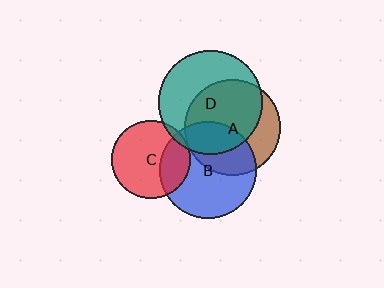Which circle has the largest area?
Circle D (teal).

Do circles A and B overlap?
Yes.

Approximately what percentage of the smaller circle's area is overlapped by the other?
Approximately 40%.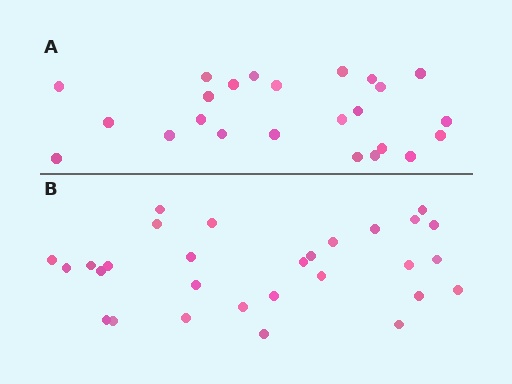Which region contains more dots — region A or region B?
Region B (the bottom region) has more dots.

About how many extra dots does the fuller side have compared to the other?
Region B has about 5 more dots than region A.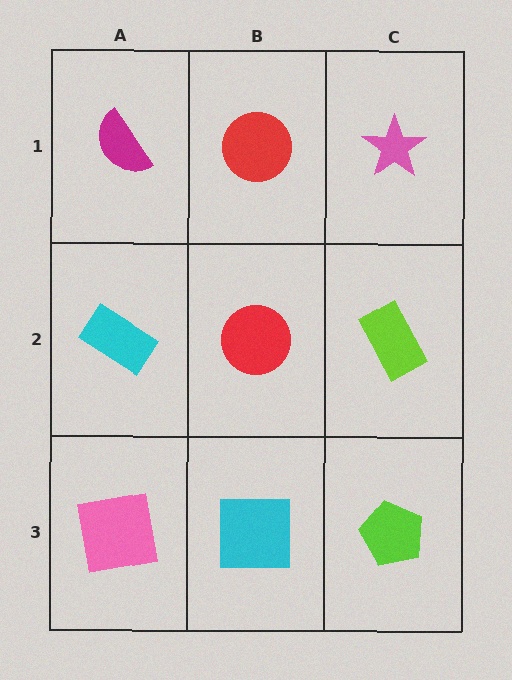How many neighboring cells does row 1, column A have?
2.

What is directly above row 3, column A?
A cyan rectangle.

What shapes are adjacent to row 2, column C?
A pink star (row 1, column C), a lime pentagon (row 3, column C), a red circle (row 2, column B).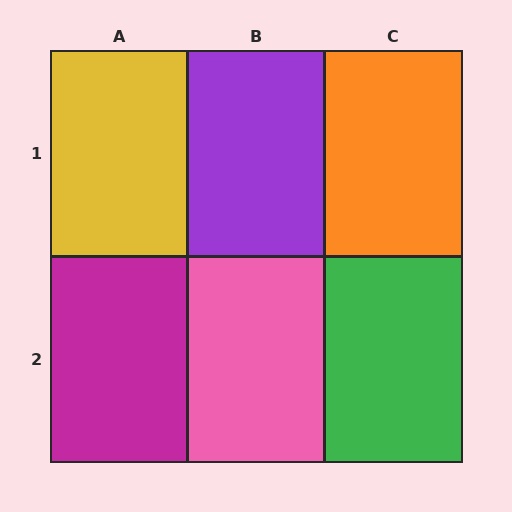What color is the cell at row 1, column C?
Orange.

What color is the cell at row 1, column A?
Yellow.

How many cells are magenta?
1 cell is magenta.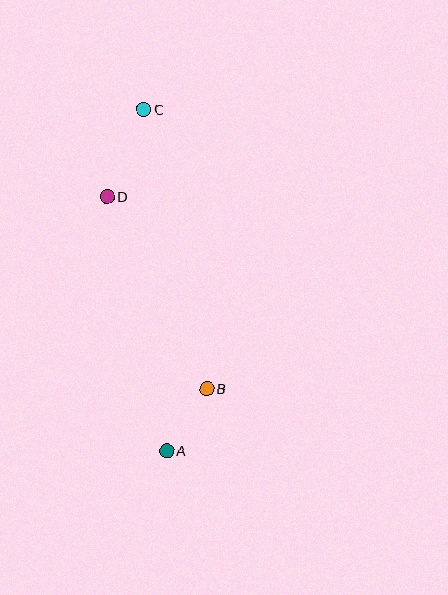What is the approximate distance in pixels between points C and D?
The distance between C and D is approximately 95 pixels.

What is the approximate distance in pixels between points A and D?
The distance between A and D is approximately 262 pixels.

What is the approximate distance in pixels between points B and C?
The distance between B and C is approximately 287 pixels.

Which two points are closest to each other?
Points A and B are closest to each other.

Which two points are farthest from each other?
Points A and C are farthest from each other.